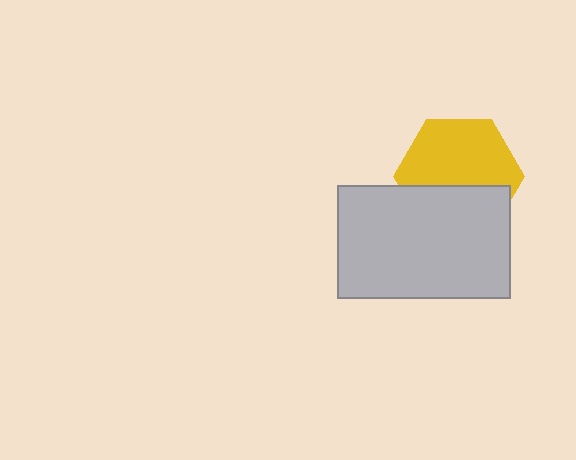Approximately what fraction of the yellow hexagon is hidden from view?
Roughly 39% of the yellow hexagon is hidden behind the light gray rectangle.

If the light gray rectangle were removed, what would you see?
You would see the complete yellow hexagon.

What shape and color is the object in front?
The object in front is a light gray rectangle.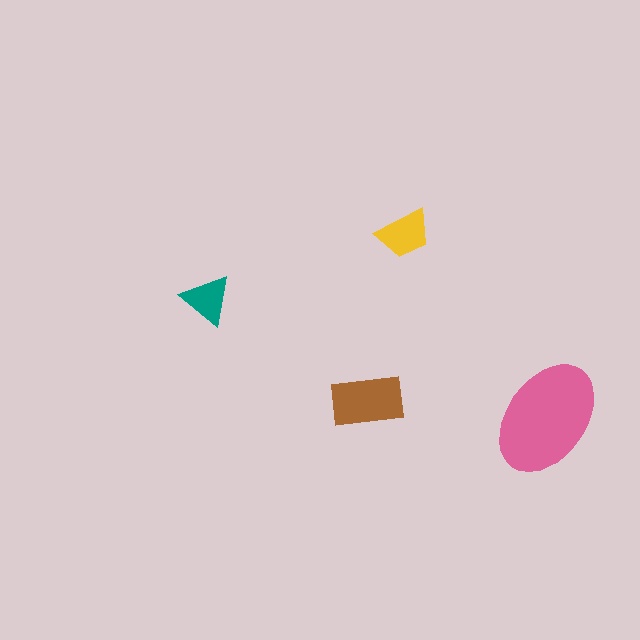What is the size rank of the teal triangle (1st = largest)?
4th.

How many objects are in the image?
There are 4 objects in the image.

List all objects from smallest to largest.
The teal triangle, the yellow trapezoid, the brown rectangle, the pink ellipse.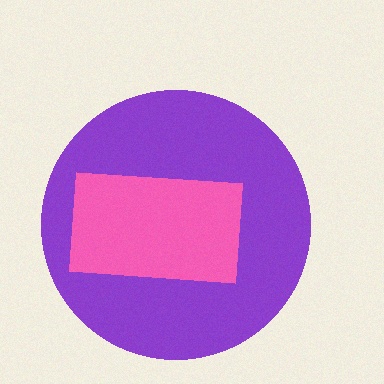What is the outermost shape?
The purple circle.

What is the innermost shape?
The pink rectangle.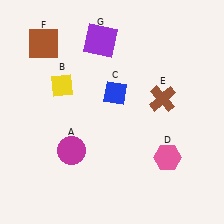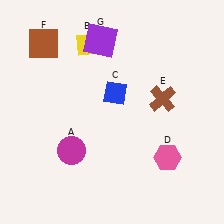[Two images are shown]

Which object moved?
The yellow diamond (B) moved up.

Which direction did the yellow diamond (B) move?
The yellow diamond (B) moved up.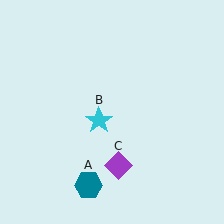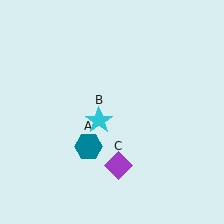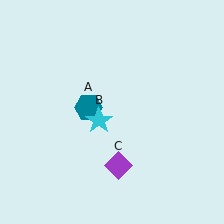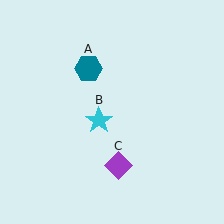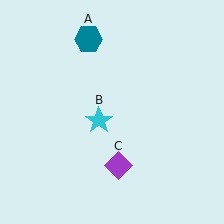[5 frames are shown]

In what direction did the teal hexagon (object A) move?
The teal hexagon (object A) moved up.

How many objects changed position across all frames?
1 object changed position: teal hexagon (object A).